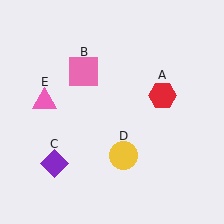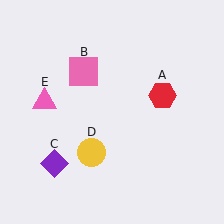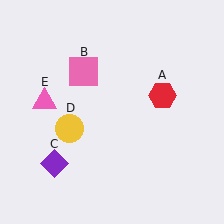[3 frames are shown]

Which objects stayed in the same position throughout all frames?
Red hexagon (object A) and pink square (object B) and purple diamond (object C) and pink triangle (object E) remained stationary.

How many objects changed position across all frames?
1 object changed position: yellow circle (object D).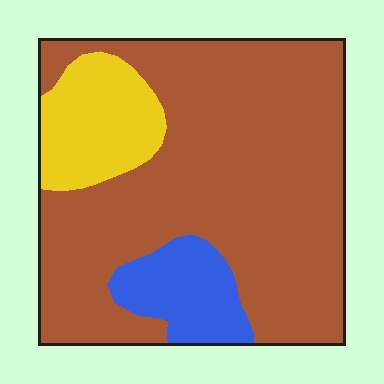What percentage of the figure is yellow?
Yellow takes up about one eighth (1/8) of the figure.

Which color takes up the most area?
Brown, at roughly 75%.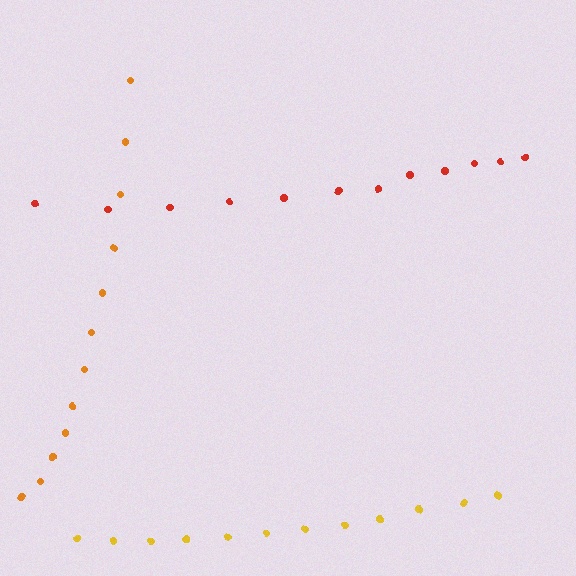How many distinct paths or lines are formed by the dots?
There are 3 distinct paths.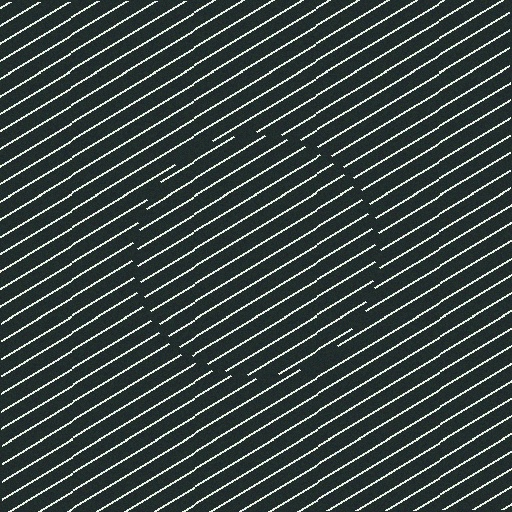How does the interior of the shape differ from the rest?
The interior of the shape contains the same grating, shifted by half a period — the contour is defined by the phase discontinuity where line-ends from the inner and outer gratings abut.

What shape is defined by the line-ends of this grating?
An illusory circle. The interior of the shape contains the same grating, shifted by half a period — the contour is defined by the phase discontinuity where line-ends from the inner and outer gratings abut.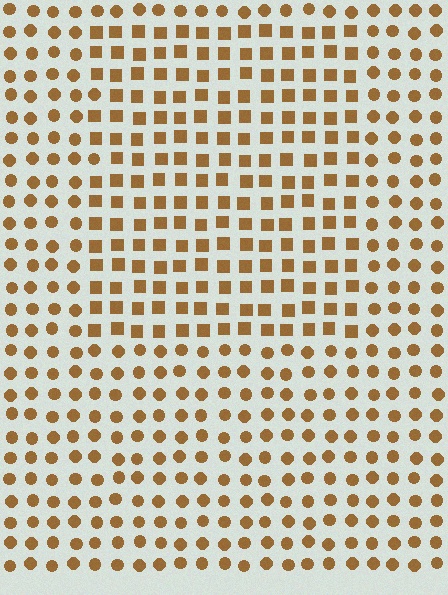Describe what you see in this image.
The image is filled with small brown elements arranged in a uniform grid. A rectangle-shaped region contains squares, while the surrounding area contains circles. The boundary is defined purely by the change in element shape.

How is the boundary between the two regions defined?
The boundary is defined by a change in element shape: squares inside vs. circles outside. All elements share the same color and spacing.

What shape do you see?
I see a rectangle.